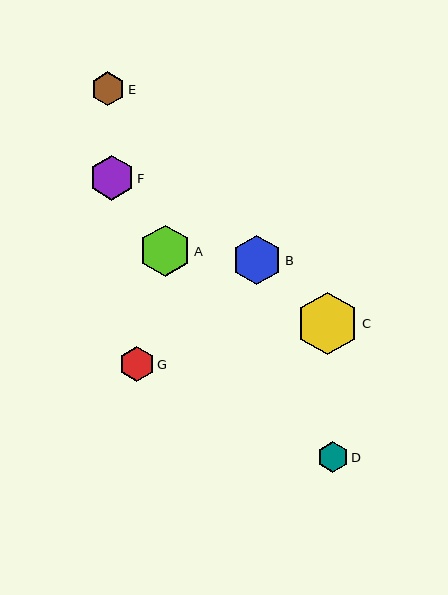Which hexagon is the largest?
Hexagon C is the largest with a size of approximately 63 pixels.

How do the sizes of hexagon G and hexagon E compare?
Hexagon G and hexagon E are approximately the same size.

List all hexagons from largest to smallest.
From largest to smallest: C, A, B, F, G, E, D.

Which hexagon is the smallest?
Hexagon D is the smallest with a size of approximately 31 pixels.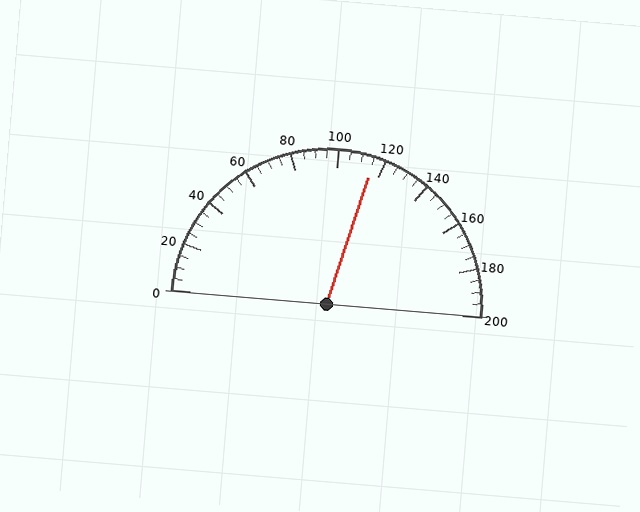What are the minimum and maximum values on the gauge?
The gauge ranges from 0 to 200.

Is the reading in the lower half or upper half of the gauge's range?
The reading is in the upper half of the range (0 to 200).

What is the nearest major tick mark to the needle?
The nearest major tick mark is 120.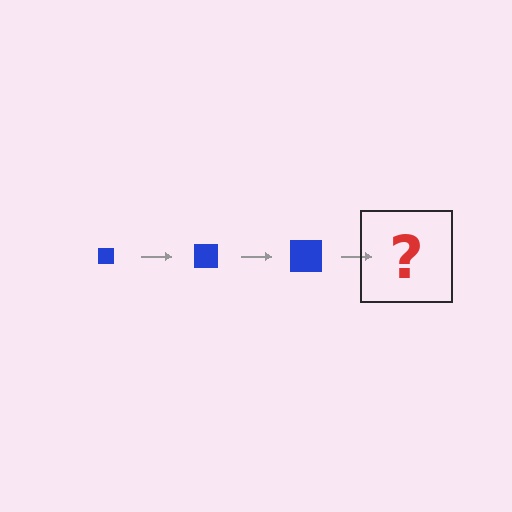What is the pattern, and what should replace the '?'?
The pattern is that the square gets progressively larger each step. The '?' should be a blue square, larger than the previous one.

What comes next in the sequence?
The next element should be a blue square, larger than the previous one.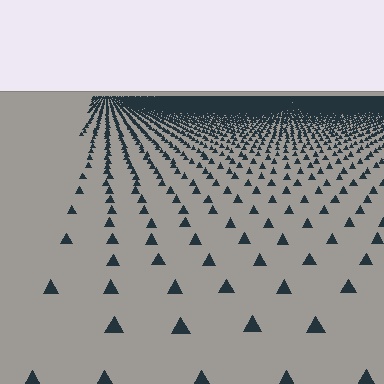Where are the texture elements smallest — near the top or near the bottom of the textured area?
Near the top.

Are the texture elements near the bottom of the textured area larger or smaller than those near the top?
Larger. Near the bottom, elements are closer to the viewer and appear at a bigger on-screen size.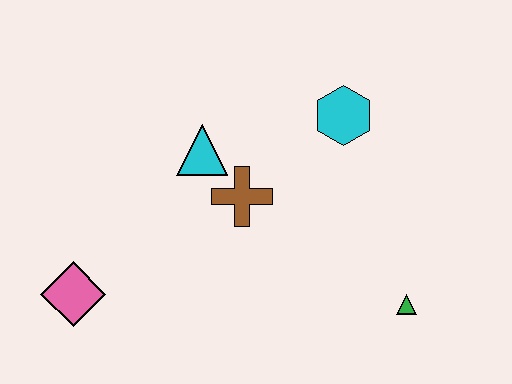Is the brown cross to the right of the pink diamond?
Yes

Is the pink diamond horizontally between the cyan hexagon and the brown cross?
No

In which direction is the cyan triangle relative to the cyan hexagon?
The cyan triangle is to the left of the cyan hexagon.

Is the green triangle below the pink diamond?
Yes